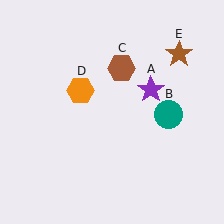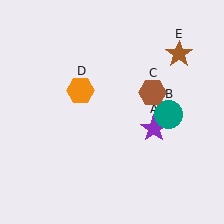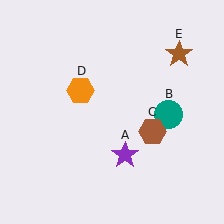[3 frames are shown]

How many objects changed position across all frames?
2 objects changed position: purple star (object A), brown hexagon (object C).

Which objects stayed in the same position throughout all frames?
Teal circle (object B) and orange hexagon (object D) and brown star (object E) remained stationary.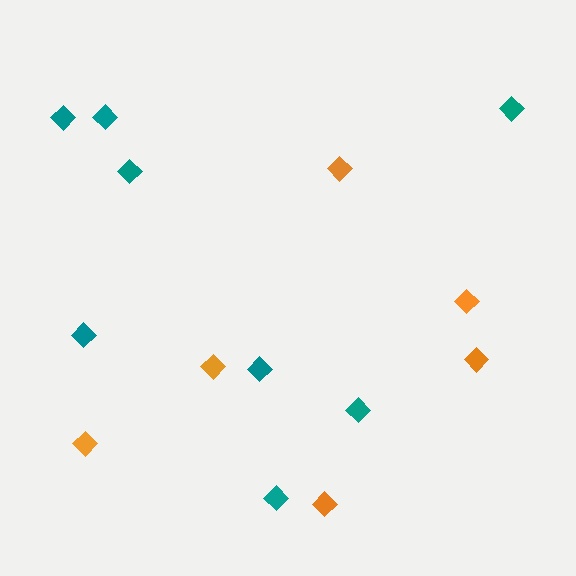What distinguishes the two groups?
There are 2 groups: one group of teal diamonds (8) and one group of orange diamonds (6).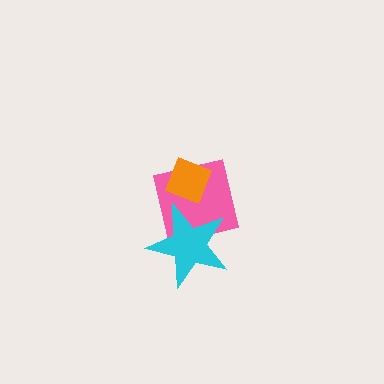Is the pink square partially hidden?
Yes, it is partially covered by another shape.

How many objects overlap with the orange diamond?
1 object overlaps with the orange diamond.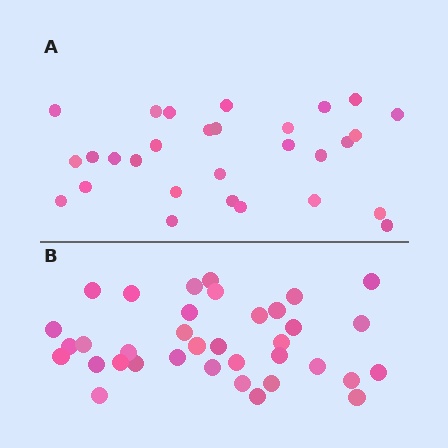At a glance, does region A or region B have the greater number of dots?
Region B (the bottom region) has more dots.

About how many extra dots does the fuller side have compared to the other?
Region B has roughly 8 or so more dots than region A.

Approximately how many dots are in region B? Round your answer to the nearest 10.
About 40 dots. (The exact count is 36, which rounds to 40.)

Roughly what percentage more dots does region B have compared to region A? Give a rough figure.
About 25% more.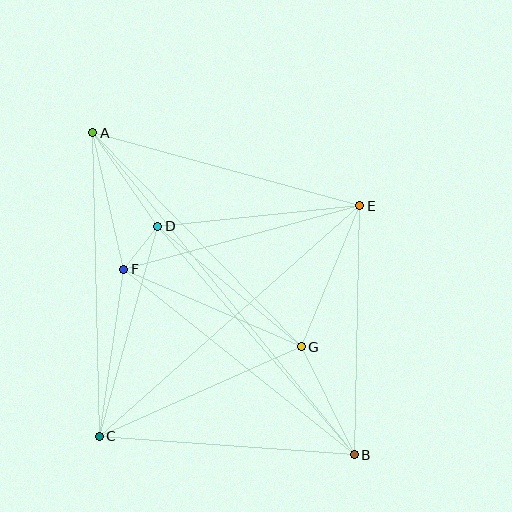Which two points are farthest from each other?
Points A and B are farthest from each other.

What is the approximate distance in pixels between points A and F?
The distance between A and F is approximately 140 pixels.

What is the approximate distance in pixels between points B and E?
The distance between B and E is approximately 249 pixels.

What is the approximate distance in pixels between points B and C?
The distance between B and C is approximately 256 pixels.